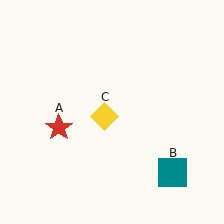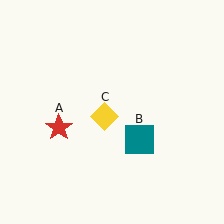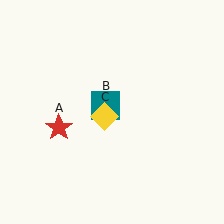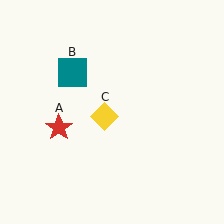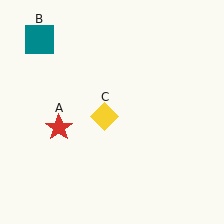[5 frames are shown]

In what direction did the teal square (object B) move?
The teal square (object B) moved up and to the left.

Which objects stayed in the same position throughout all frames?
Red star (object A) and yellow diamond (object C) remained stationary.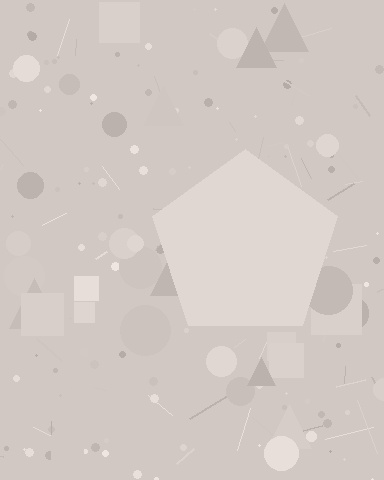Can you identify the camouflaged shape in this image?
The camouflaged shape is a pentagon.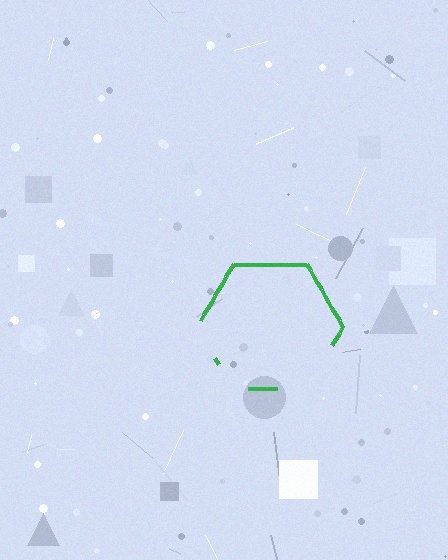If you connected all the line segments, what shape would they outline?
They would outline a hexagon.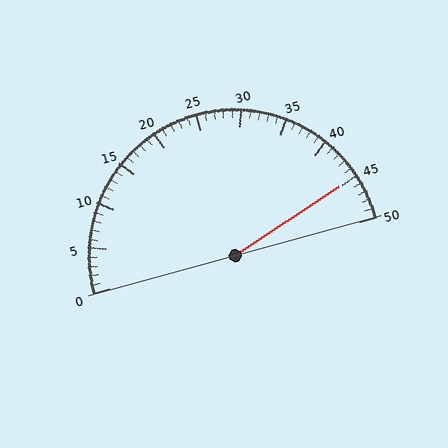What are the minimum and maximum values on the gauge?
The gauge ranges from 0 to 50.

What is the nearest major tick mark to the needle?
The nearest major tick mark is 45.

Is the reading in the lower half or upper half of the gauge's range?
The reading is in the upper half of the range (0 to 50).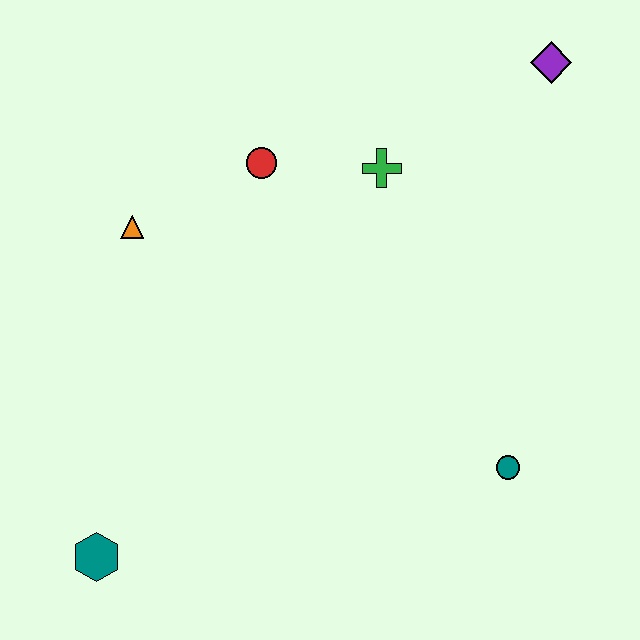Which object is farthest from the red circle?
The teal hexagon is farthest from the red circle.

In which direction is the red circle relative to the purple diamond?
The red circle is to the left of the purple diamond.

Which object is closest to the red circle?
The green cross is closest to the red circle.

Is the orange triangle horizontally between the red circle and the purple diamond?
No